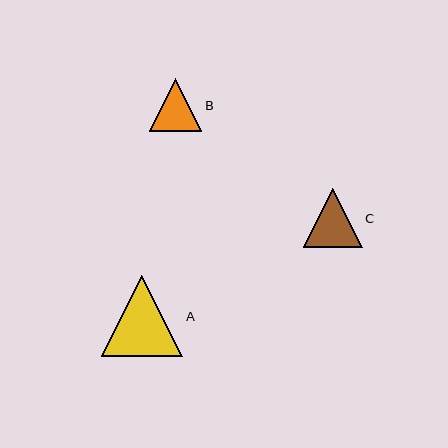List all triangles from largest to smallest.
From largest to smallest: A, C, B.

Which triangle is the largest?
Triangle A is the largest with a size of approximately 81 pixels.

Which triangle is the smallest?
Triangle B is the smallest with a size of approximately 52 pixels.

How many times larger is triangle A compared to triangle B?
Triangle A is approximately 1.6 times the size of triangle B.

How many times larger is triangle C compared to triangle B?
Triangle C is approximately 1.1 times the size of triangle B.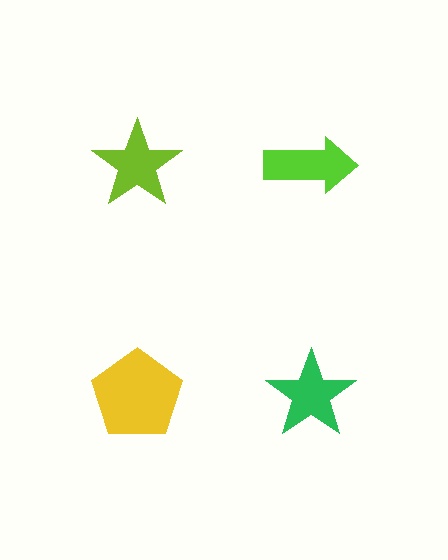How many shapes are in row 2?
2 shapes.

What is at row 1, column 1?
A lime star.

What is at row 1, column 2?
A lime arrow.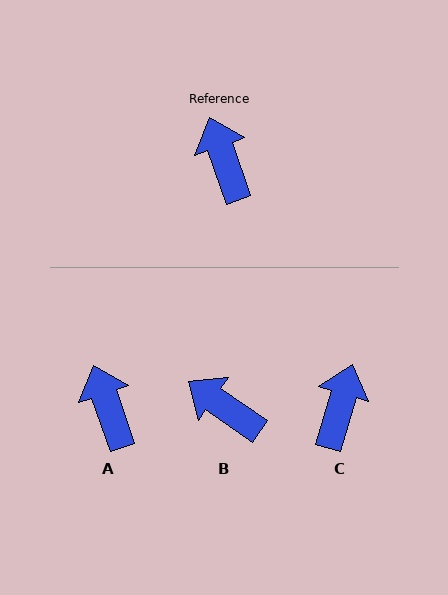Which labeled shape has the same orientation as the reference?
A.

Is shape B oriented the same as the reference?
No, it is off by about 36 degrees.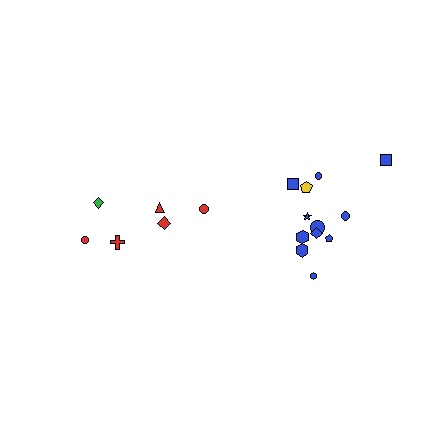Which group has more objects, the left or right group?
The right group.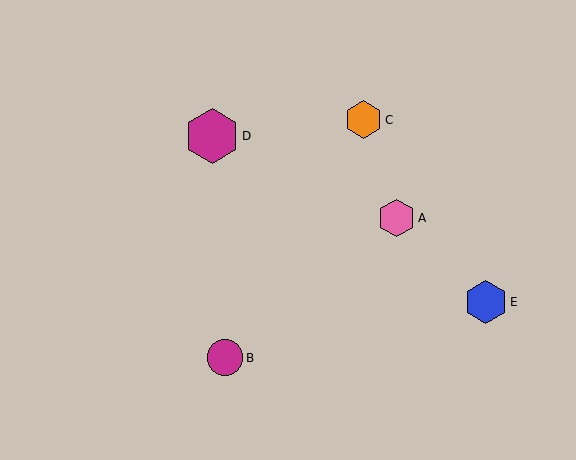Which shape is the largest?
The magenta hexagon (labeled D) is the largest.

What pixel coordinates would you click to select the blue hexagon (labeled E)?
Click at (486, 302) to select the blue hexagon E.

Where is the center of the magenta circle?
The center of the magenta circle is at (225, 358).